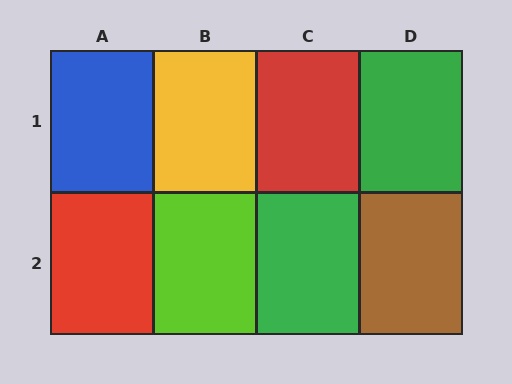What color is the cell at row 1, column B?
Yellow.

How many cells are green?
2 cells are green.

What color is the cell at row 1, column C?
Red.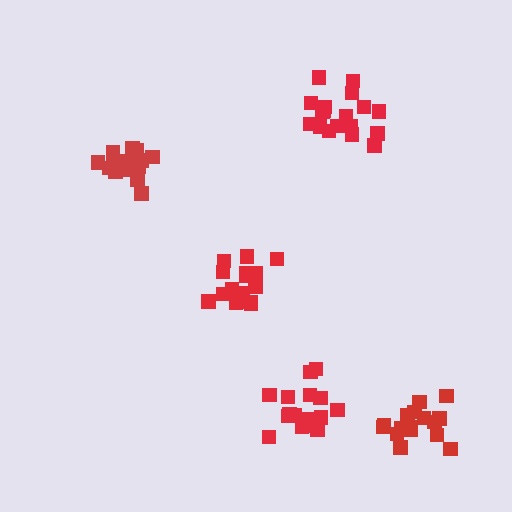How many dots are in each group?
Group 1: 16 dots, Group 2: 18 dots, Group 3: 15 dots, Group 4: 17 dots, Group 5: 16 dots (82 total).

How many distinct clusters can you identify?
There are 5 distinct clusters.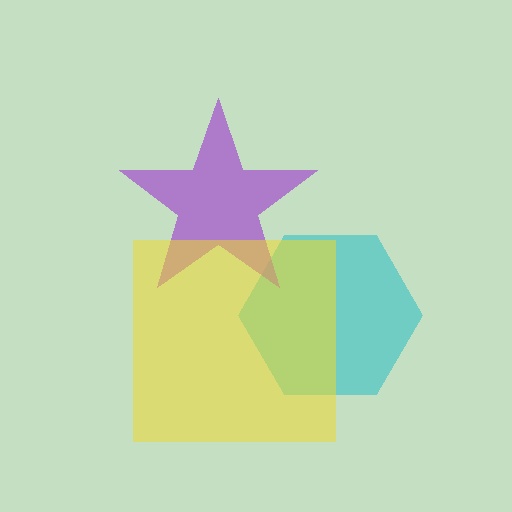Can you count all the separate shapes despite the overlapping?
Yes, there are 3 separate shapes.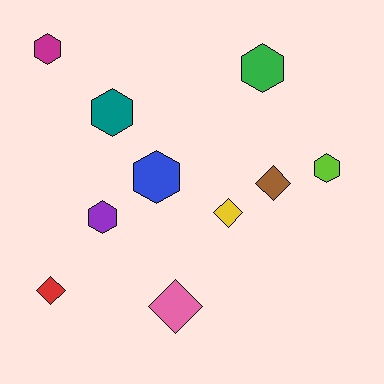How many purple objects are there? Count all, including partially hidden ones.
There is 1 purple object.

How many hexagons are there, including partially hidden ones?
There are 6 hexagons.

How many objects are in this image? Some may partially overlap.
There are 10 objects.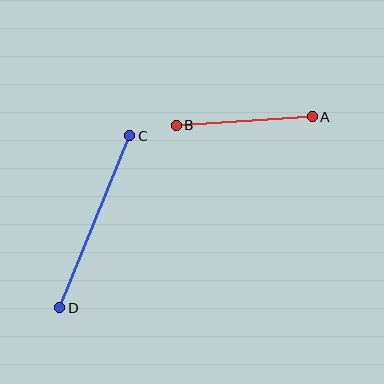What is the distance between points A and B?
The distance is approximately 136 pixels.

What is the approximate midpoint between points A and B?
The midpoint is at approximately (244, 121) pixels.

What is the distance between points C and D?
The distance is approximately 186 pixels.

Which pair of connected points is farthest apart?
Points C and D are farthest apart.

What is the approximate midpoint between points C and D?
The midpoint is at approximately (95, 222) pixels.